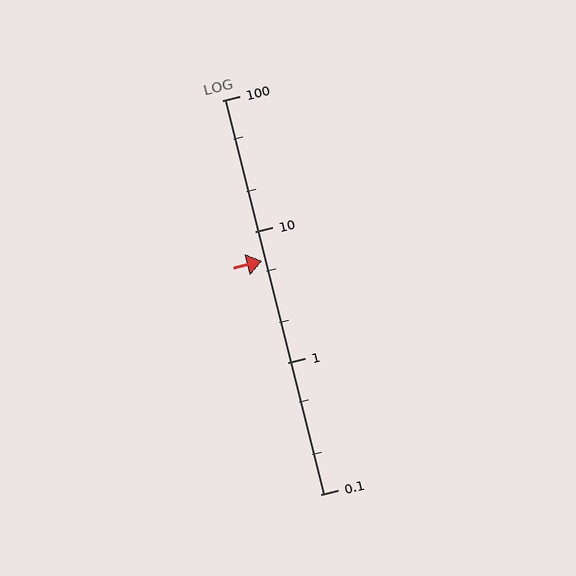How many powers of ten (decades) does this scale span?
The scale spans 3 decades, from 0.1 to 100.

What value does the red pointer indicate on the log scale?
The pointer indicates approximately 6.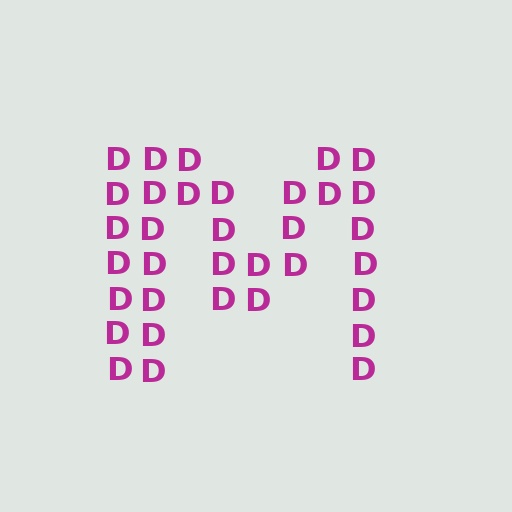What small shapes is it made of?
It is made of small letter D's.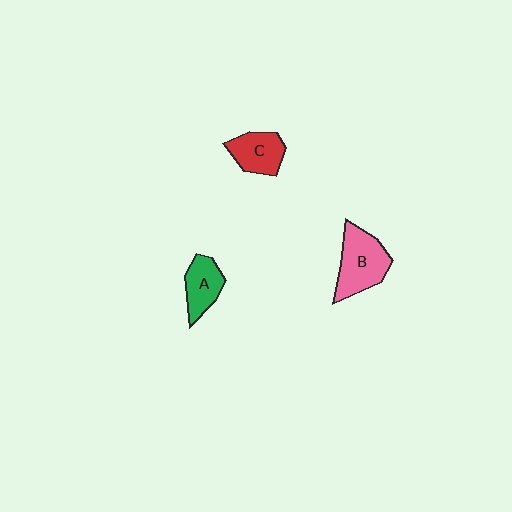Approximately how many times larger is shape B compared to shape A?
Approximately 1.5 times.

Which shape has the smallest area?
Shape A (green).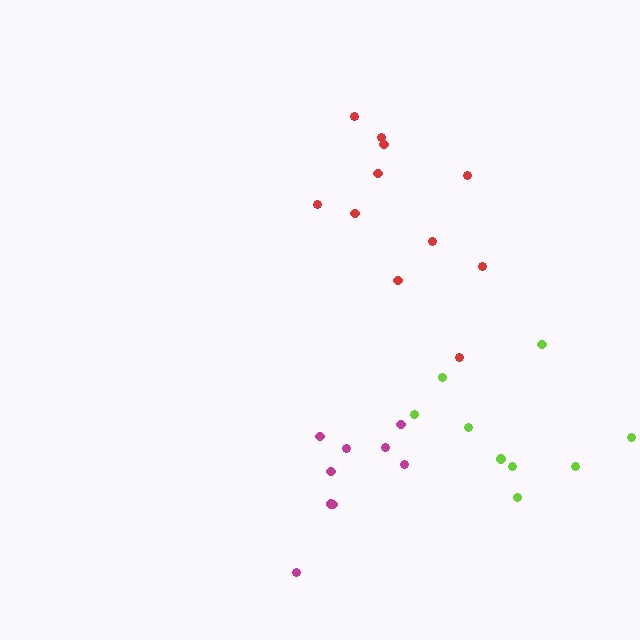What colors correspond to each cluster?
The clusters are colored: red, magenta, lime.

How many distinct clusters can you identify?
There are 3 distinct clusters.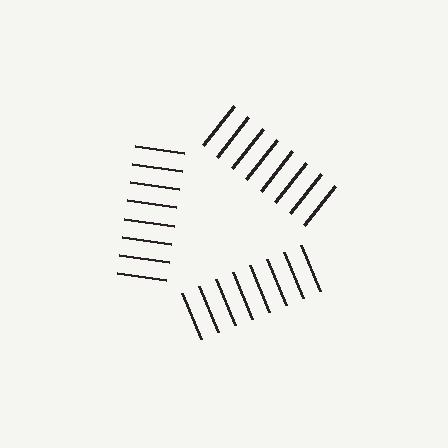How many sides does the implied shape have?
3 sides — the line-ends trace a triangle.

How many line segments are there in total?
24 — 8 along each of the 3 edges.